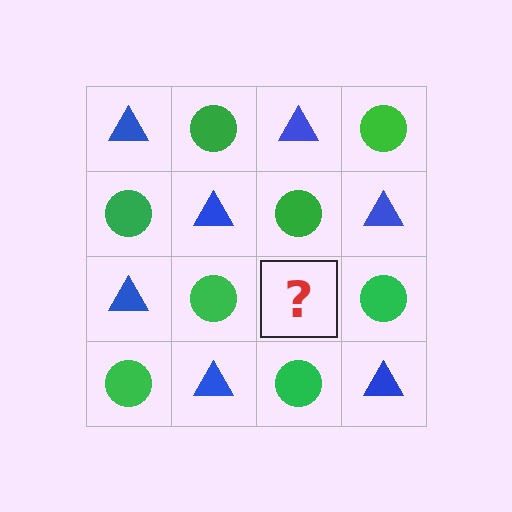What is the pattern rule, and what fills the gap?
The rule is that it alternates blue triangle and green circle in a checkerboard pattern. The gap should be filled with a blue triangle.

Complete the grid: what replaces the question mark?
The question mark should be replaced with a blue triangle.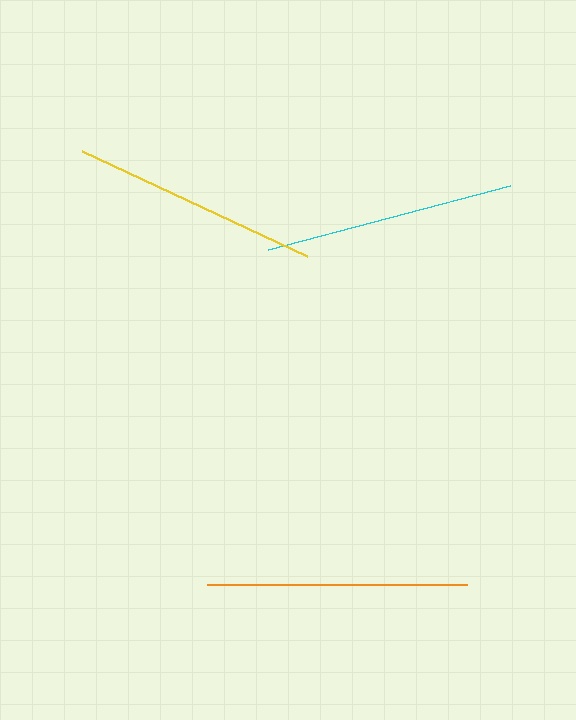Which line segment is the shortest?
The yellow line is the shortest at approximately 248 pixels.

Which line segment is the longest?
The orange line is the longest at approximately 260 pixels.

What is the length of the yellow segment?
The yellow segment is approximately 248 pixels long.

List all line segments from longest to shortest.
From longest to shortest: orange, cyan, yellow.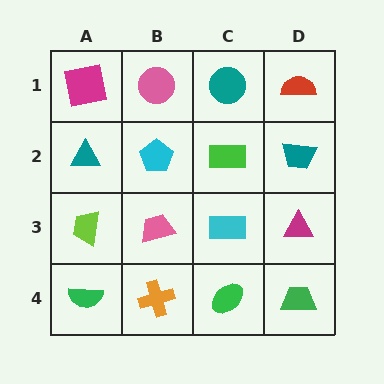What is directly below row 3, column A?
A green semicircle.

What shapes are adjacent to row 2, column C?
A teal circle (row 1, column C), a cyan rectangle (row 3, column C), a cyan pentagon (row 2, column B), a teal trapezoid (row 2, column D).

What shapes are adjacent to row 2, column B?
A pink circle (row 1, column B), a pink trapezoid (row 3, column B), a teal triangle (row 2, column A), a green rectangle (row 2, column C).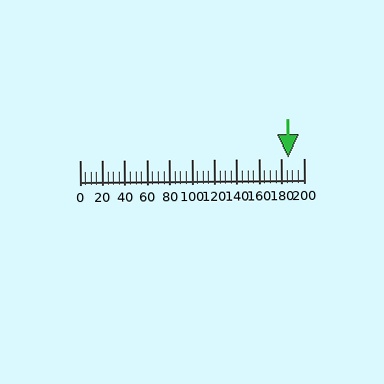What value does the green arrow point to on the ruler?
The green arrow points to approximately 186.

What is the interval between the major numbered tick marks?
The major tick marks are spaced 20 units apart.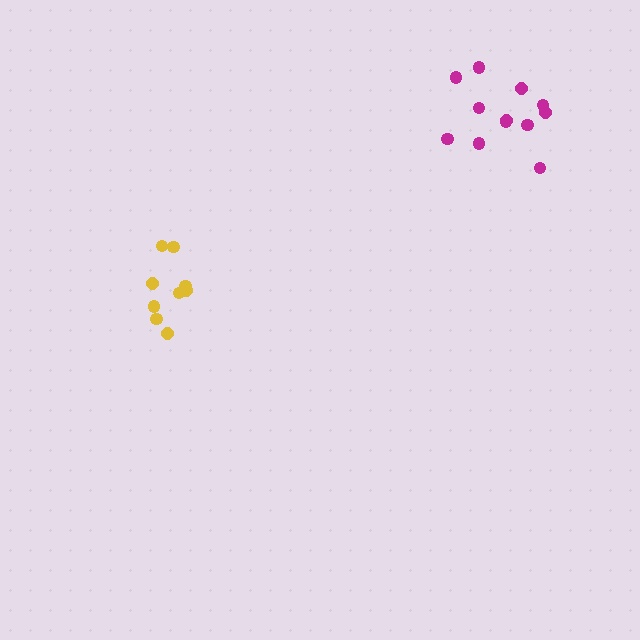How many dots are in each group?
Group 1: 12 dots, Group 2: 9 dots (21 total).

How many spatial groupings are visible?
There are 2 spatial groupings.